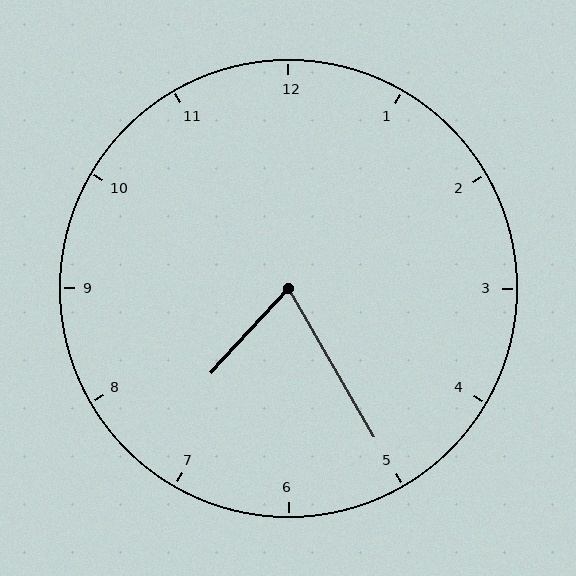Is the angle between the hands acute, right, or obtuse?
It is acute.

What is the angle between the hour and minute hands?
Approximately 72 degrees.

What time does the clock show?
7:25.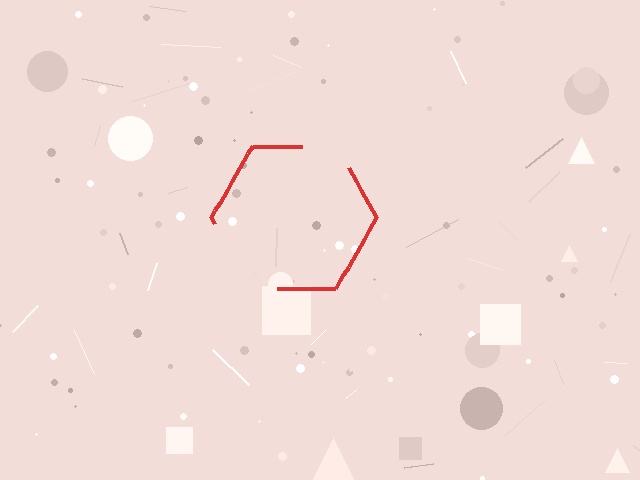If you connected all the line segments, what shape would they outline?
They would outline a hexagon.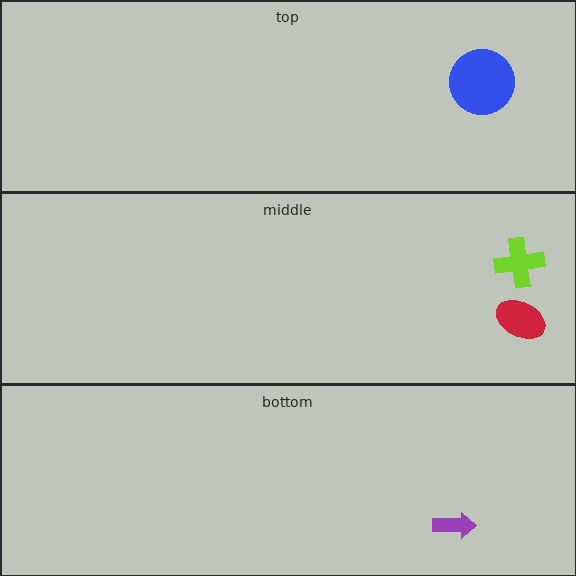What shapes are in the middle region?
The red ellipse, the lime cross.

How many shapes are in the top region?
1.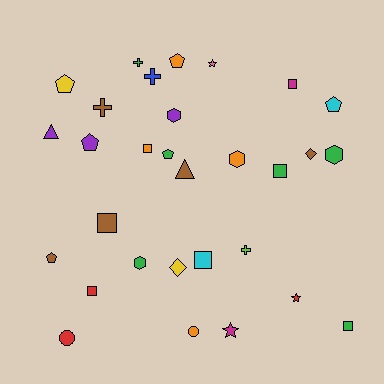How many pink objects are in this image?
There is 1 pink object.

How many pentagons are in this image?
There are 6 pentagons.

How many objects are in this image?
There are 30 objects.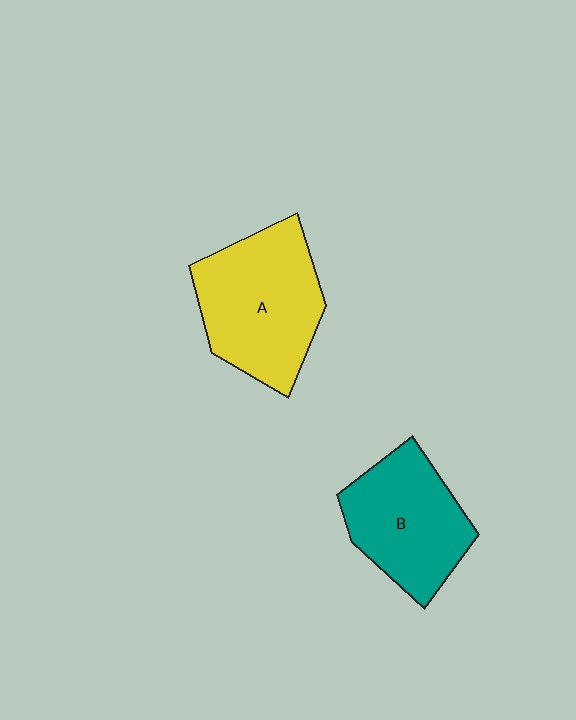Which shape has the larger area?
Shape A (yellow).